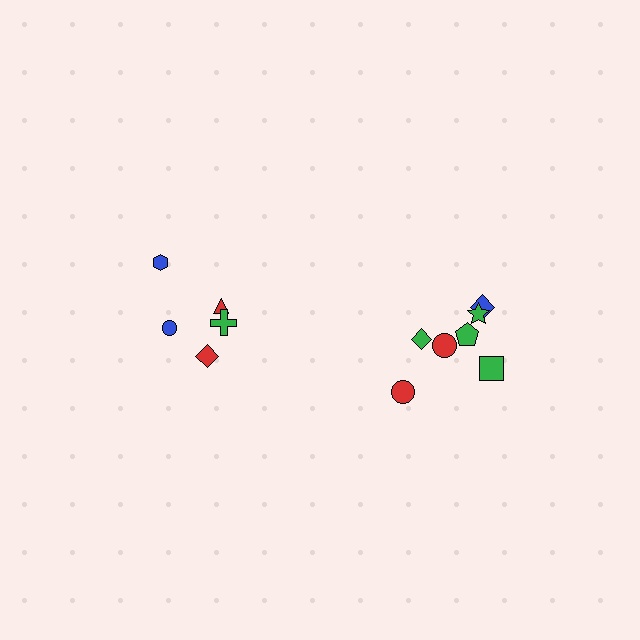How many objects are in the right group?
There are 7 objects.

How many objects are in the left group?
There are 5 objects.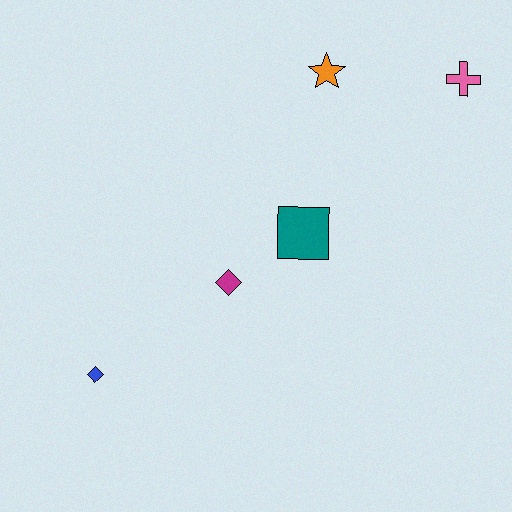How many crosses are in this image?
There is 1 cross.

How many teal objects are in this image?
There is 1 teal object.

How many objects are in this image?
There are 5 objects.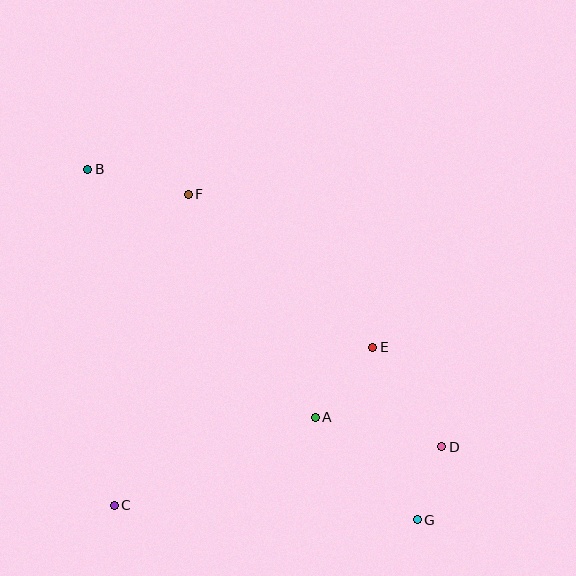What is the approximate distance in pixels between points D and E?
The distance between D and E is approximately 121 pixels.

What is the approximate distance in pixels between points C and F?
The distance between C and F is approximately 320 pixels.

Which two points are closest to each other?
Points D and G are closest to each other.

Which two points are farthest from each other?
Points B and G are farthest from each other.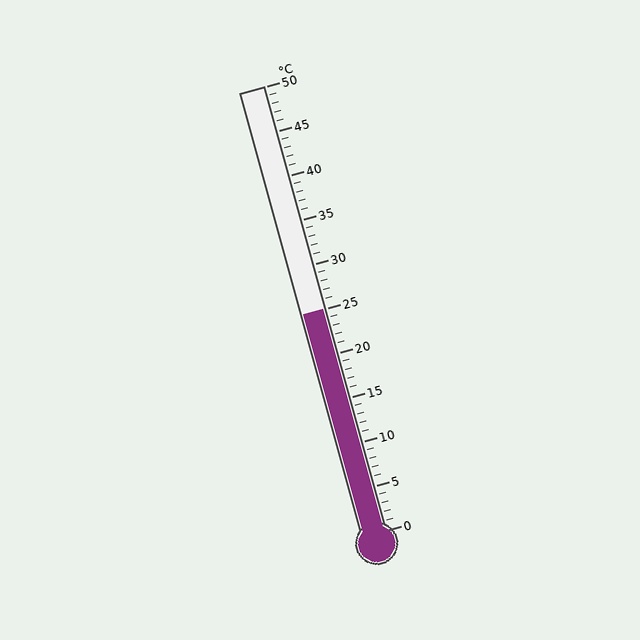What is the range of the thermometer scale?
The thermometer scale ranges from 0°C to 50°C.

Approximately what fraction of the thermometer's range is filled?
The thermometer is filled to approximately 50% of its range.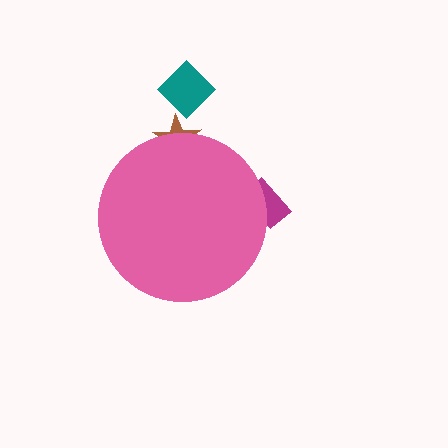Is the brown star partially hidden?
Yes, the brown star is partially hidden behind the pink circle.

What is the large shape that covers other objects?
A pink circle.